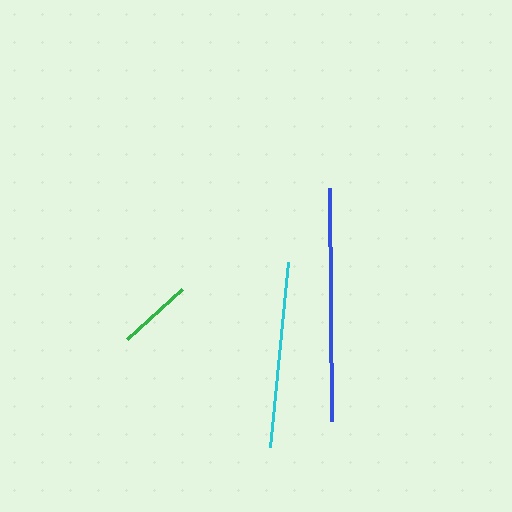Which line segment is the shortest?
The green line is the shortest at approximately 75 pixels.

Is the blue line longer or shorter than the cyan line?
The blue line is longer than the cyan line.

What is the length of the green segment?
The green segment is approximately 75 pixels long.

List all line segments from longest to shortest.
From longest to shortest: blue, cyan, green.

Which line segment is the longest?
The blue line is the longest at approximately 233 pixels.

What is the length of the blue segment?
The blue segment is approximately 233 pixels long.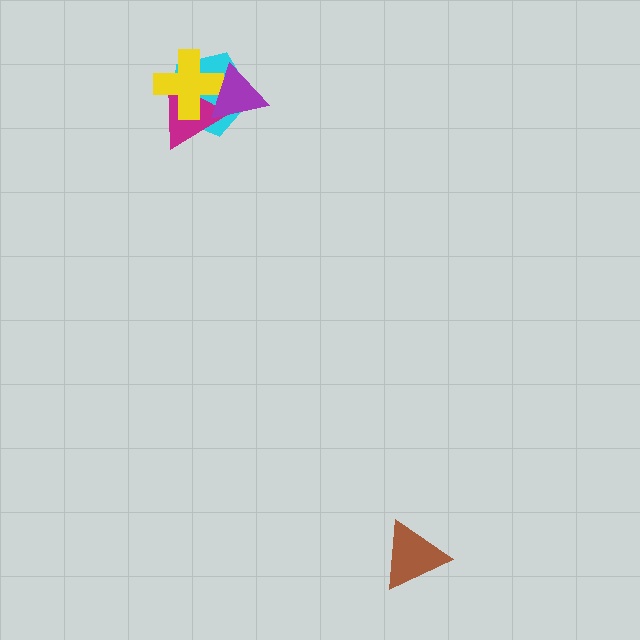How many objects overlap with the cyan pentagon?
3 objects overlap with the cyan pentagon.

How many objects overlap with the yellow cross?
3 objects overlap with the yellow cross.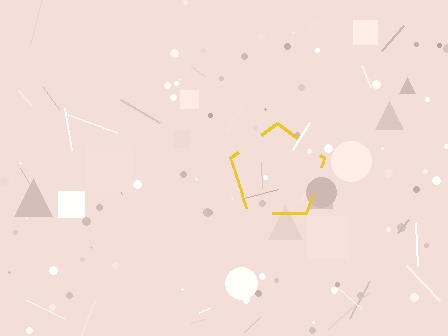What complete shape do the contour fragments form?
The contour fragments form a pentagon.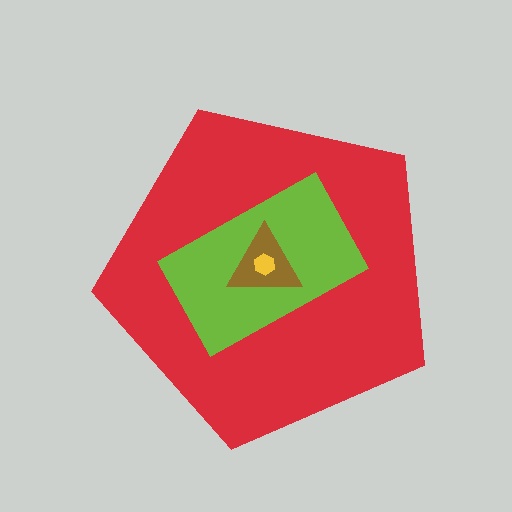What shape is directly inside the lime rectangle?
The brown triangle.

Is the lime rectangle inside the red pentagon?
Yes.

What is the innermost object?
The yellow hexagon.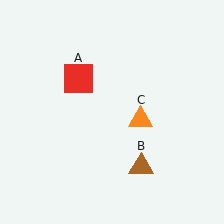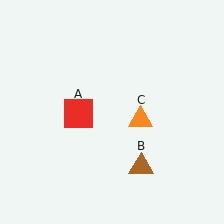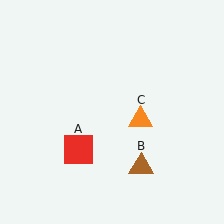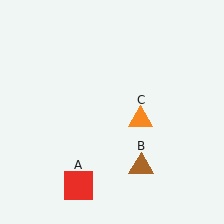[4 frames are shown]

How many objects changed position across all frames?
1 object changed position: red square (object A).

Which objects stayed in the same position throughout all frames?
Brown triangle (object B) and orange triangle (object C) remained stationary.